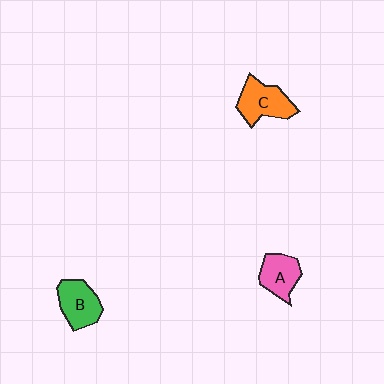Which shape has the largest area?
Shape C (orange).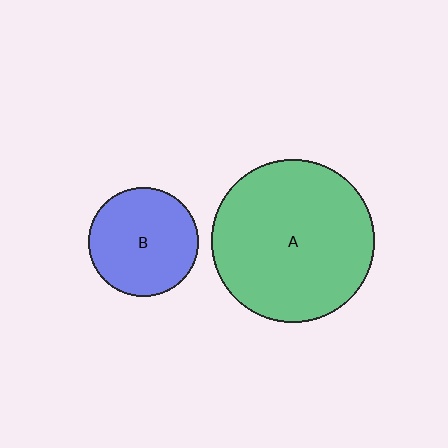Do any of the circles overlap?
No, none of the circles overlap.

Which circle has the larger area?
Circle A (green).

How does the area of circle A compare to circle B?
Approximately 2.2 times.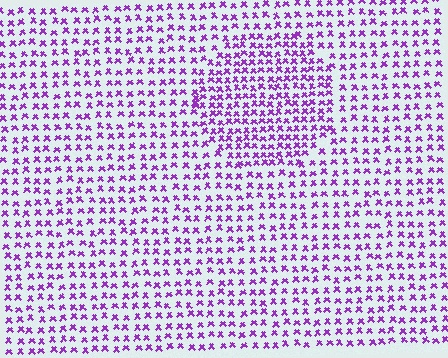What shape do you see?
I see a circle.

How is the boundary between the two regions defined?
The boundary is defined by a change in element density (approximately 1.6x ratio). All elements are the same color, size, and shape.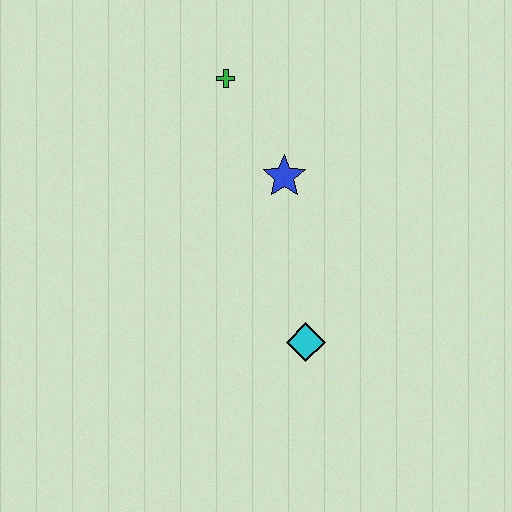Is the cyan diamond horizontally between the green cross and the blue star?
No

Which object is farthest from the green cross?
The cyan diamond is farthest from the green cross.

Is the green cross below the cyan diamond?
No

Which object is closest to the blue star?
The green cross is closest to the blue star.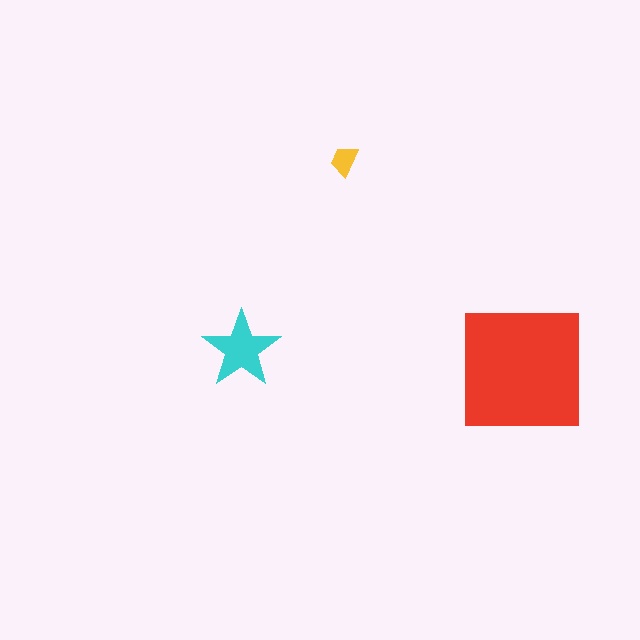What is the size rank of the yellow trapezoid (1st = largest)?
3rd.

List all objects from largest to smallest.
The red square, the cyan star, the yellow trapezoid.